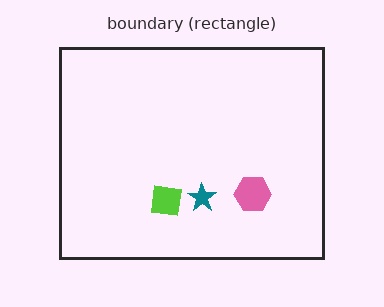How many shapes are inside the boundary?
3 inside, 0 outside.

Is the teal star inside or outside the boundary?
Inside.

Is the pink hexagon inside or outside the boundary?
Inside.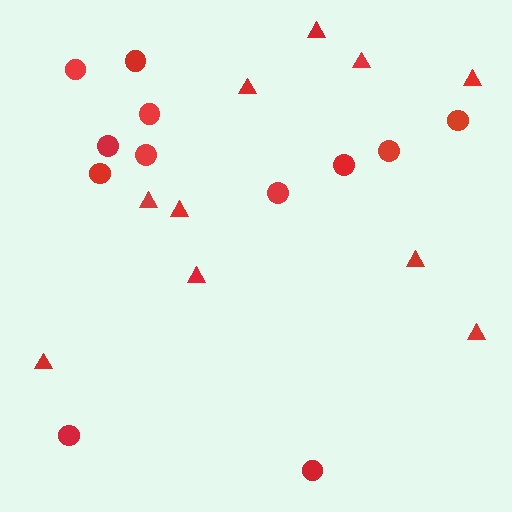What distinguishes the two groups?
There are 2 groups: one group of triangles (10) and one group of circles (12).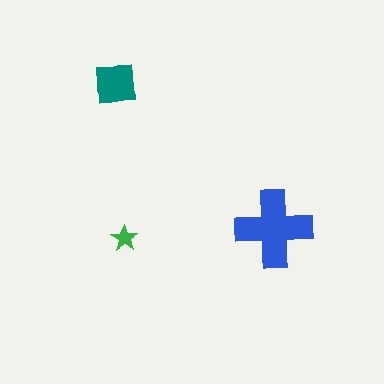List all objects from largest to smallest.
The blue cross, the teal square, the green star.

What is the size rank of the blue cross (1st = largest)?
1st.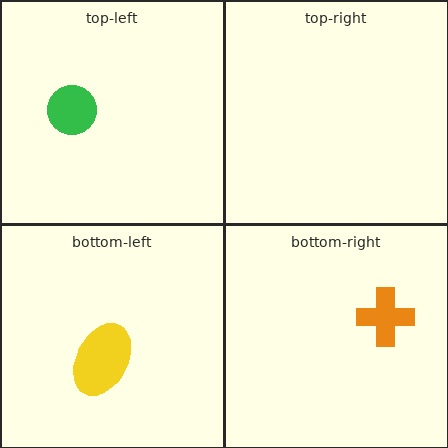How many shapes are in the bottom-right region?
1.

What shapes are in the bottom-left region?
The yellow ellipse.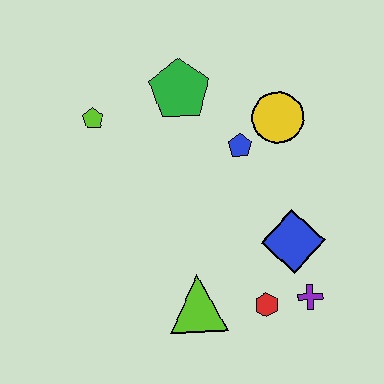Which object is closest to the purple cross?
The red hexagon is closest to the purple cross.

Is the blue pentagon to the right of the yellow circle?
No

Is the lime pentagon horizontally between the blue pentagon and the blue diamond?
No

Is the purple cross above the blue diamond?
No